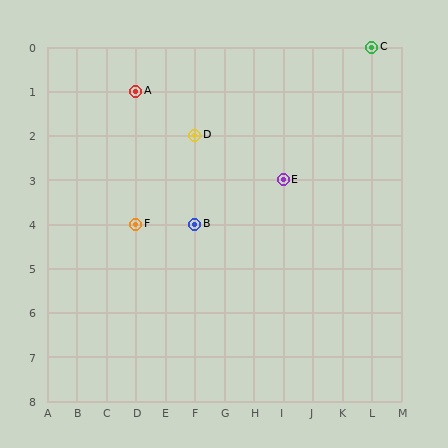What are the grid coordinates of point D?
Point D is at grid coordinates (F, 2).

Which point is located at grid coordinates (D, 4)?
Point F is at (D, 4).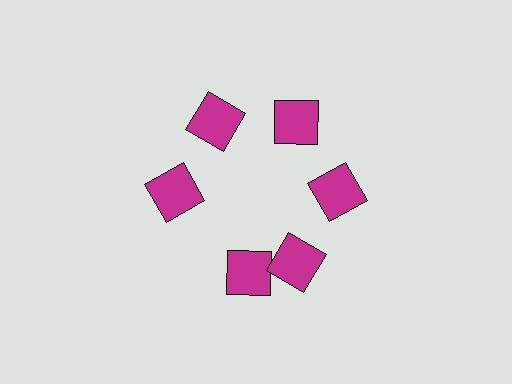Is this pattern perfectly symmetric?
No. The 6 magenta squares are arranged in a ring, but one element near the 7 o'clock position is rotated out of alignment along the ring, breaking the 6-fold rotational symmetry.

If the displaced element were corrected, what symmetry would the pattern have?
It would have 6-fold rotational symmetry — the pattern would map onto itself every 60 degrees.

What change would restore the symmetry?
The symmetry would be restored by rotating it back into even spacing with its neighbors so that all 6 squares sit at equal angles and equal distance from the center.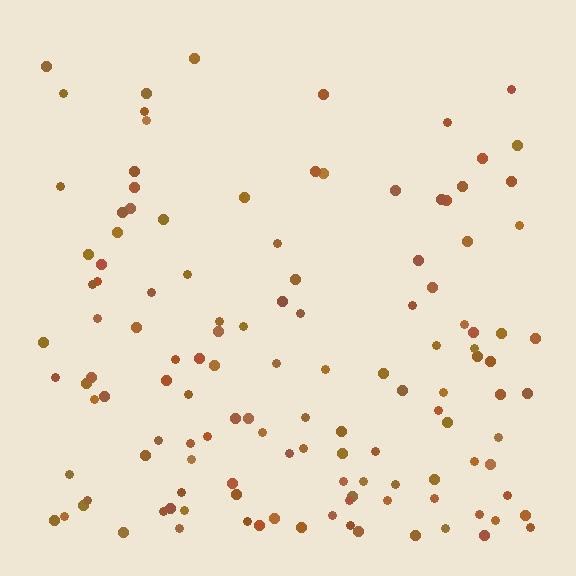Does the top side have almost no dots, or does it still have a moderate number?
Still a moderate number, just noticeably fewer than the bottom.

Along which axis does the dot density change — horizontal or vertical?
Vertical.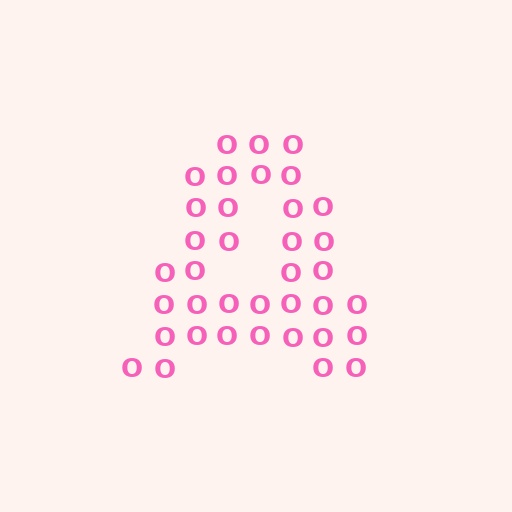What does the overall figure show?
The overall figure shows the letter A.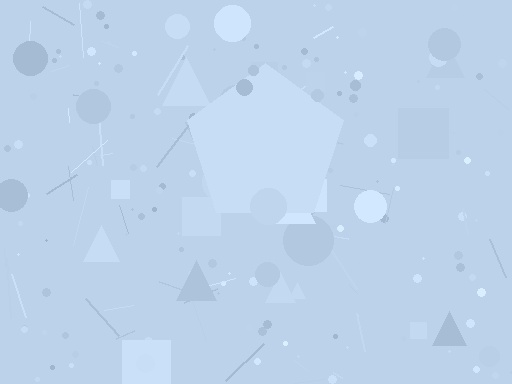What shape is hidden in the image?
A pentagon is hidden in the image.